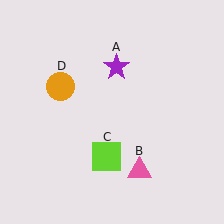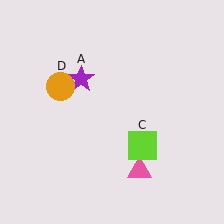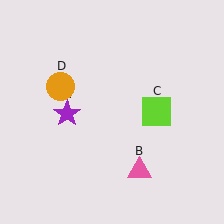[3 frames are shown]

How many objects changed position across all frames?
2 objects changed position: purple star (object A), lime square (object C).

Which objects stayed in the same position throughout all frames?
Pink triangle (object B) and orange circle (object D) remained stationary.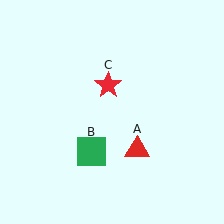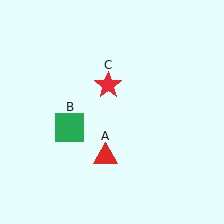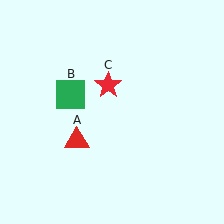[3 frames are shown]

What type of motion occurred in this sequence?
The red triangle (object A), green square (object B) rotated clockwise around the center of the scene.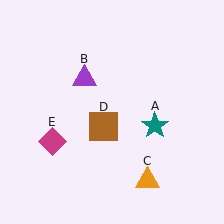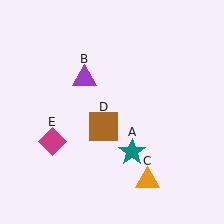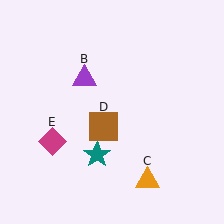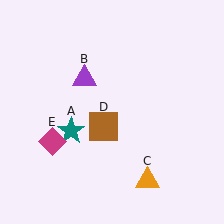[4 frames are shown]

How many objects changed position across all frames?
1 object changed position: teal star (object A).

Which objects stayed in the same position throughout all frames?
Purple triangle (object B) and orange triangle (object C) and brown square (object D) and magenta diamond (object E) remained stationary.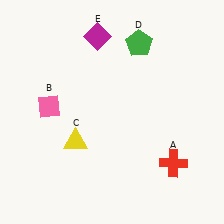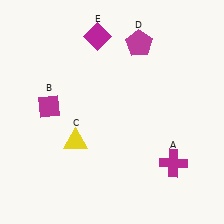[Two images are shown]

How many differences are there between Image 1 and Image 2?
There are 3 differences between the two images.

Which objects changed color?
A changed from red to magenta. B changed from pink to magenta. D changed from green to magenta.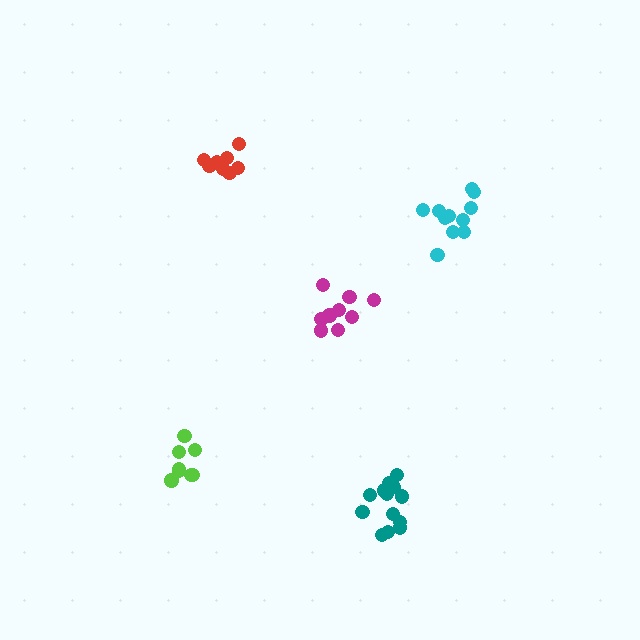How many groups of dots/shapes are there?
There are 5 groups.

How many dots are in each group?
Group 1: 11 dots, Group 2: 8 dots, Group 3: 8 dots, Group 4: 9 dots, Group 5: 13 dots (49 total).